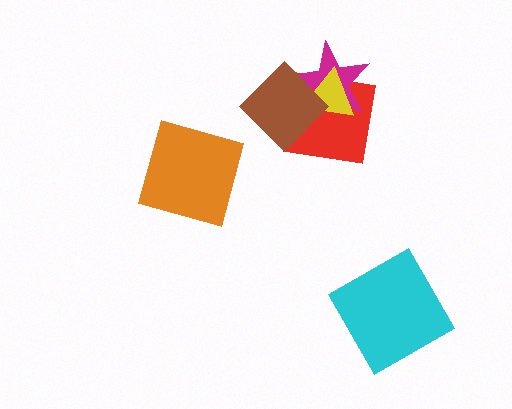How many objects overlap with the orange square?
0 objects overlap with the orange square.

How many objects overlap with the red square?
3 objects overlap with the red square.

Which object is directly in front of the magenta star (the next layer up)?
The yellow triangle is directly in front of the magenta star.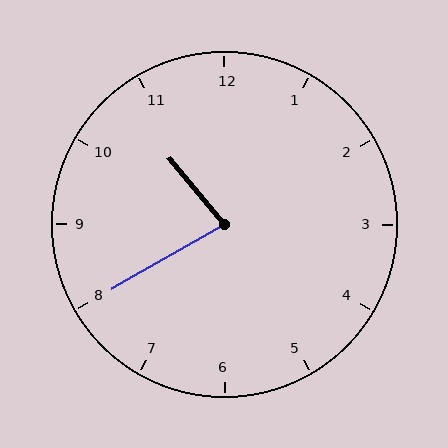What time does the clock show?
10:40.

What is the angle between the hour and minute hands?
Approximately 80 degrees.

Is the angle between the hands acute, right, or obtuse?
It is acute.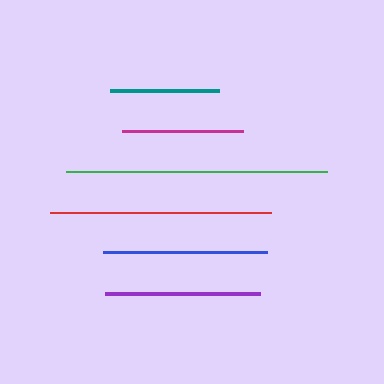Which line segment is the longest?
The green line is the longest at approximately 262 pixels.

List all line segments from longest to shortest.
From longest to shortest: green, red, blue, purple, magenta, teal.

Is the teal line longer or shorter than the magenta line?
The magenta line is longer than the teal line.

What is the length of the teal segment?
The teal segment is approximately 109 pixels long.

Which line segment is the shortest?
The teal line is the shortest at approximately 109 pixels.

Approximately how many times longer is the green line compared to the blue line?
The green line is approximately 1.6 times the length of the blue line.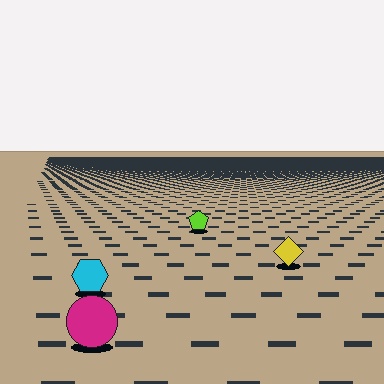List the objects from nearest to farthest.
From nearest to farthest: the magenta circle, the cyan hexagon, the yellow diamond, the lime pentagon.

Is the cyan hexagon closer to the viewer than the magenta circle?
No. The magenta circle is closer — you can tell from the texture gradient: the ground texture is coarser near it.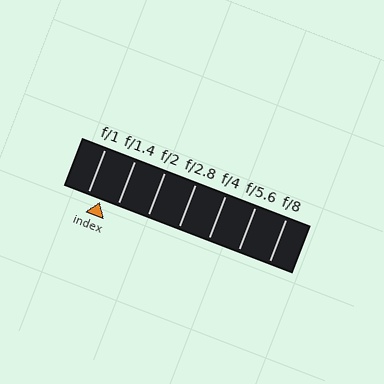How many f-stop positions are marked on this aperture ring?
There are 7 f-stop positions marked.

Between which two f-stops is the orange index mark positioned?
The index mark is between f/1 and f/1.4.